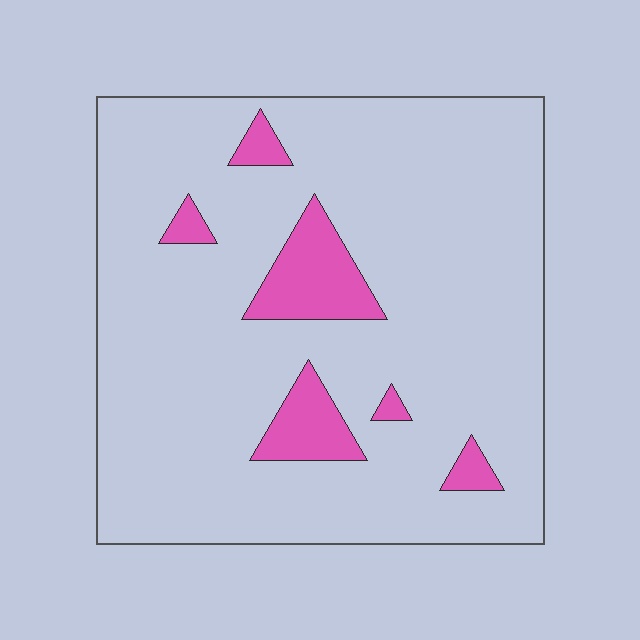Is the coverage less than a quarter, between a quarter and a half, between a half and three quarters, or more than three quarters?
Less than a quarter.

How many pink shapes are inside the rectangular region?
6.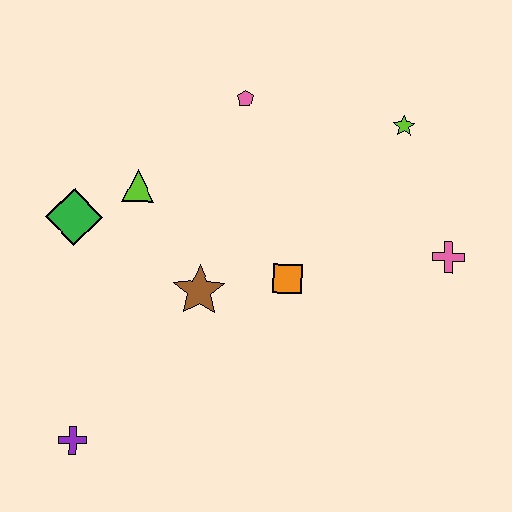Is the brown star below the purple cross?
No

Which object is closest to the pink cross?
The lime star is closest to the pink cross.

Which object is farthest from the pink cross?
The purple cross is farthest from the pink cross.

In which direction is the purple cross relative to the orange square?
The purple cross is to the left of the orange square.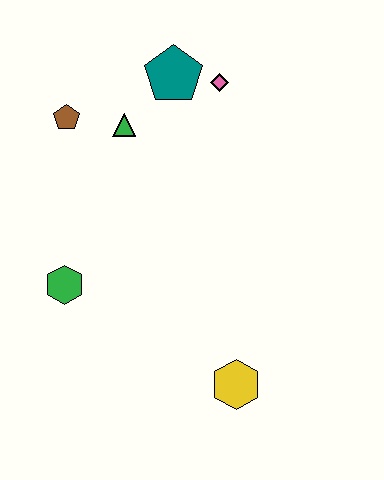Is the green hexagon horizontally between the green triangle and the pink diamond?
No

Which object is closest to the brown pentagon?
The green triangle is closest to the brown pentagon.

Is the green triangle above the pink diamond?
No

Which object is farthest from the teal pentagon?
The yellow hexagon is farthest from the teal pentagon.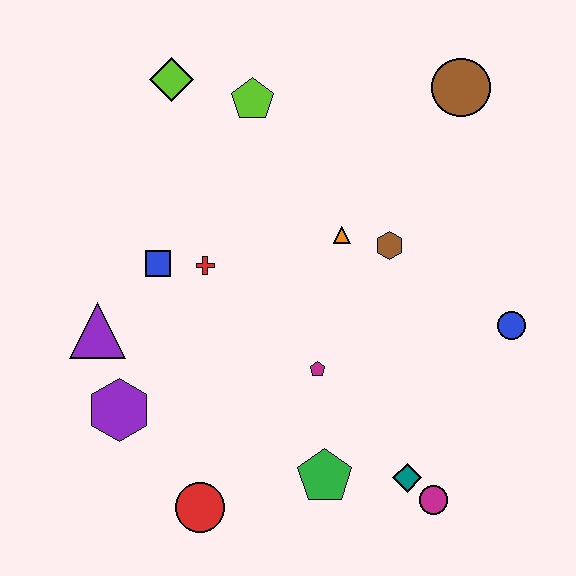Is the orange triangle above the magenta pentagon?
Yes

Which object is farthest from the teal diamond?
The lime diamond is farthest from the teal diamond.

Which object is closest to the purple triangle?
The purple hexagon is closest to the purple triangle.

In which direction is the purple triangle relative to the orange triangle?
The purple triangle is to the left of the orange triangle.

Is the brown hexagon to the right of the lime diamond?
Yes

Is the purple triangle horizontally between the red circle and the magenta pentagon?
No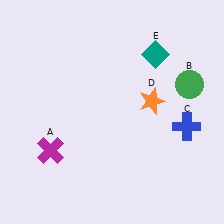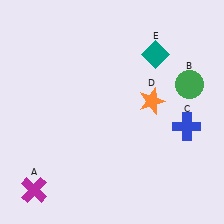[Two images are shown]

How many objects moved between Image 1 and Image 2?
1 object moved between the two images.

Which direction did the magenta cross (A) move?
The magenta cross (A) moved down.